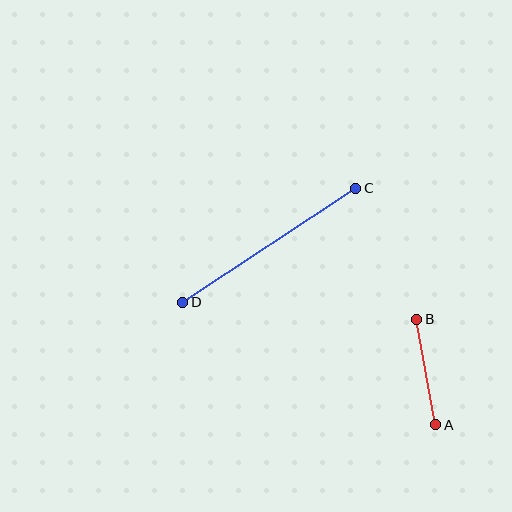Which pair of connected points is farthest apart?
Points C and D are farthest apart.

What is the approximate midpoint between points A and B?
The midpoint is at approximately (426, 372) pixels.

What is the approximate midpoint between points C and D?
The midpoint is at approximately (269, 245) pixels.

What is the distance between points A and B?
The distance is approximately 107 pixels.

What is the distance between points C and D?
The distance is approximately 207 pixels.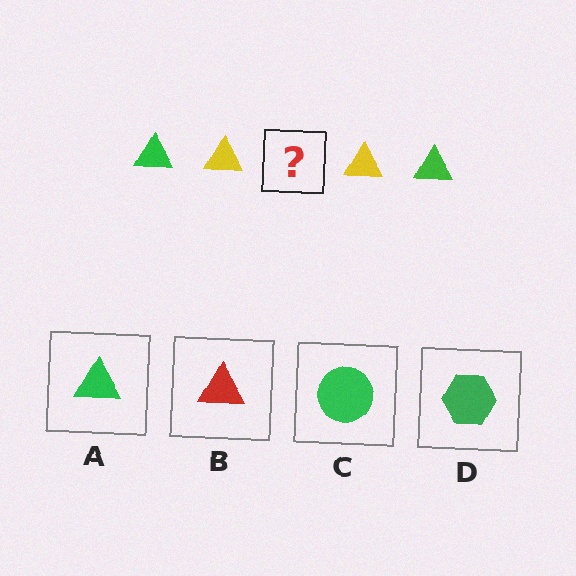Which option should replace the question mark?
Option A.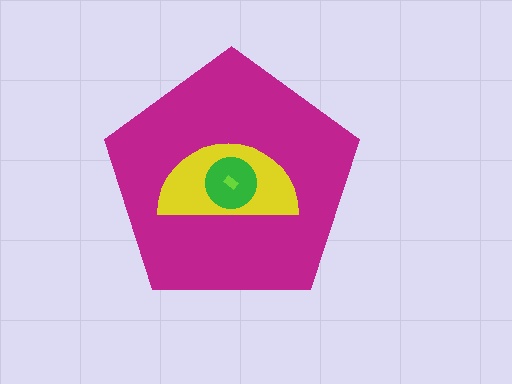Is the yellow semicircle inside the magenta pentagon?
Yes.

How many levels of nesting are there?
4.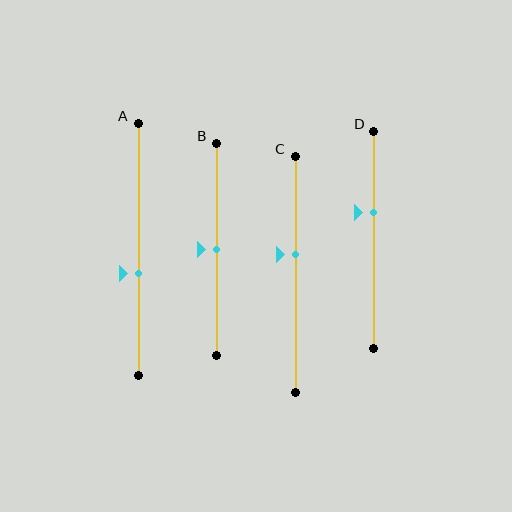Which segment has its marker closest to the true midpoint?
Segment B has its marker closest to the true midpoint.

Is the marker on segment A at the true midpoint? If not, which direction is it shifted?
No, the marker on segment A is shifted downward by about 10% of the segment length.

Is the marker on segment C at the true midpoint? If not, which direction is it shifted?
No, the marker on segment C is shifted upward by about 8% of the segment length.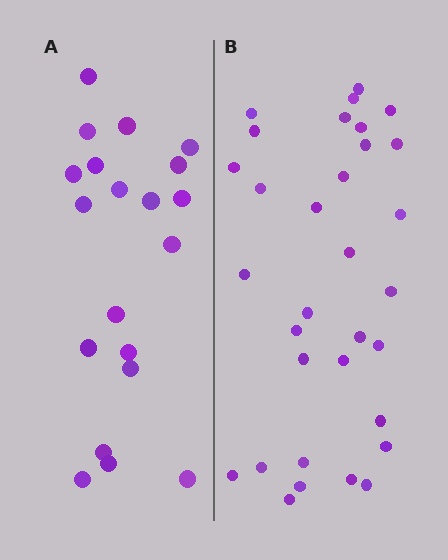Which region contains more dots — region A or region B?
Region B (the right region) has more dots.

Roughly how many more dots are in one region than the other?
Region B has roughly 12 or so more dots than region A.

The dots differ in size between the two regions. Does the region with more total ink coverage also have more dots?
No. Region A has more total ink coverage because its dots are larger, but region B actually contains more individual dots. Total area can be misleading — the number of items is what matters here.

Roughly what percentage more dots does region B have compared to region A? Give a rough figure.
About 60% more.